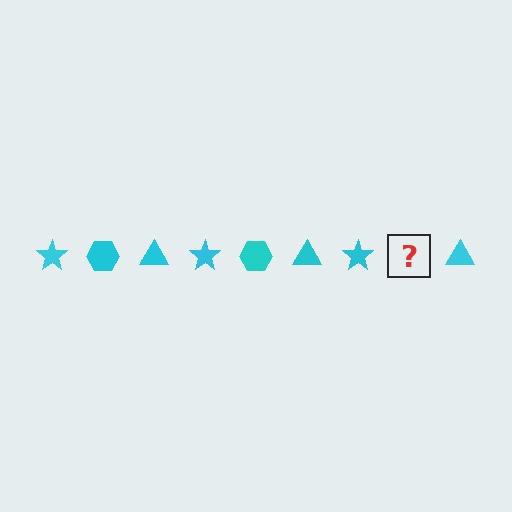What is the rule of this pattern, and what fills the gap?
The rule is that the pattern cycles through star, hexagon, triangle shapes in cyan. The gap should be filled with a cyan hexagon.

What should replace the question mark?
The question mark should be replaced with a cyan hexagon.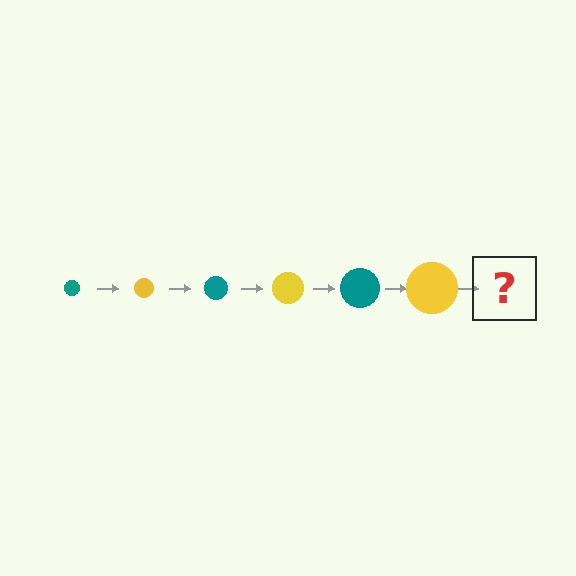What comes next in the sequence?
The next element should be a teal circle, larger than the previous one.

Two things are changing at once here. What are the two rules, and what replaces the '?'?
The two rules are that the circle grows larger each step and the color cycles through teal and yellow. The '?' should be a teal circle, larger than the previous one.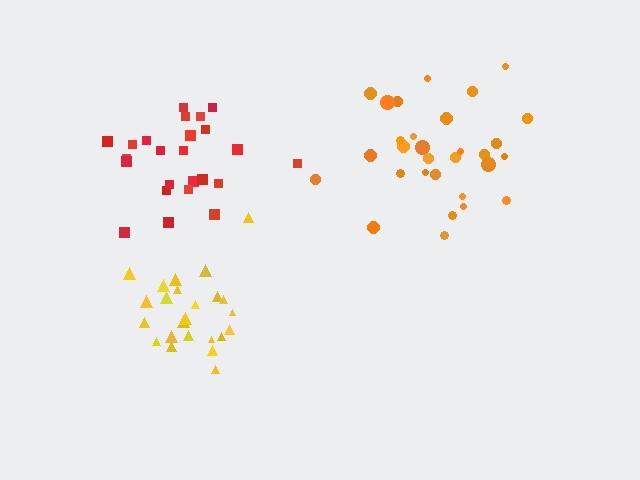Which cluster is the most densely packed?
Yellow.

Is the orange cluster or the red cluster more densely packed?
Red.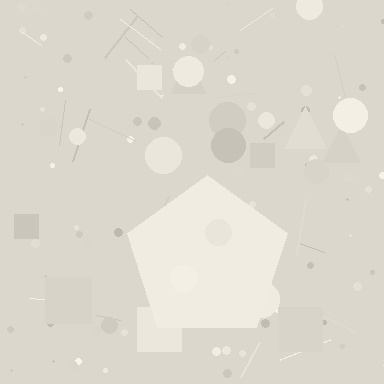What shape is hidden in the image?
A pentagon is hidden in the image.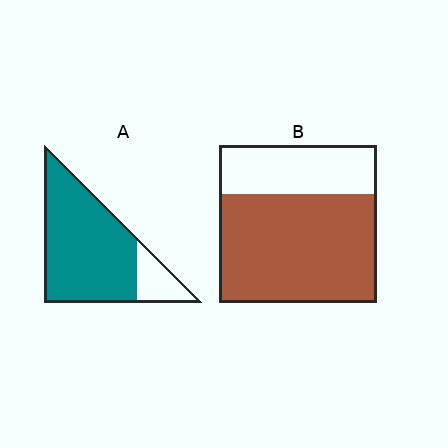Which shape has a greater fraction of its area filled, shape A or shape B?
Shape A.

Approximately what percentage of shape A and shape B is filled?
A is approximately 85% and B is approximately 70%.